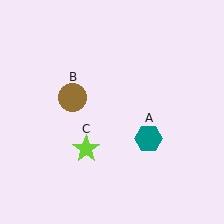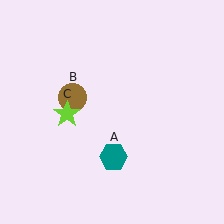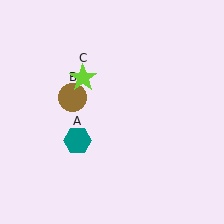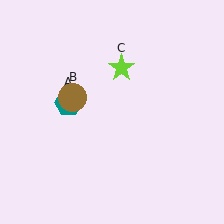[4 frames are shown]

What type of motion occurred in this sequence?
The teal hexagon (object A), lime star (object C) rotated clockwise around the center of the scene.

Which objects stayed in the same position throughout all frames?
Brown circle (object B) remained stationary.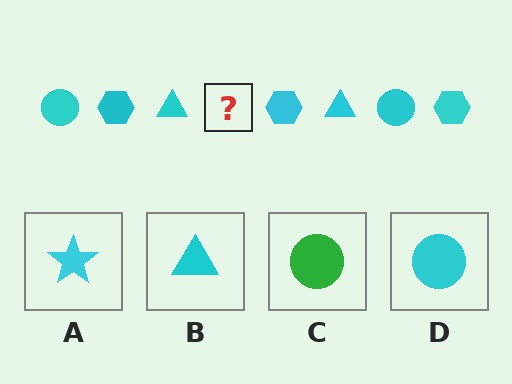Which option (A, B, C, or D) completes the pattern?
D.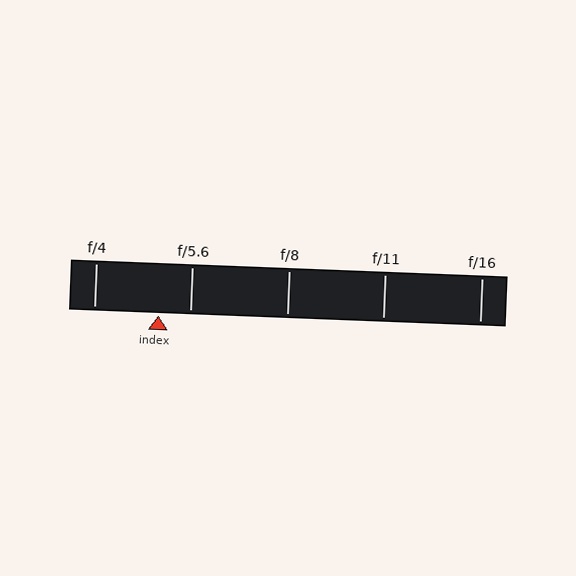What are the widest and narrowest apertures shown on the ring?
The widest aperture shown is f/4 and the narrowest is f/16.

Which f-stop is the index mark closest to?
The index mark is closest to f/5.6.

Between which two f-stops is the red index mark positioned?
The index mark is between f/4 and f/5.6.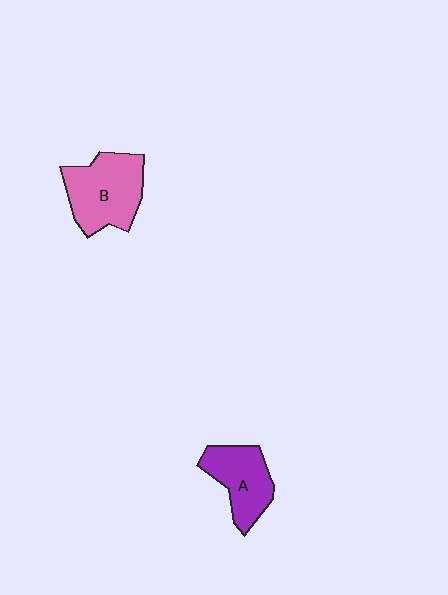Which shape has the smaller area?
Shape A (purple).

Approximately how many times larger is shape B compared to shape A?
Approximately 1.3 times.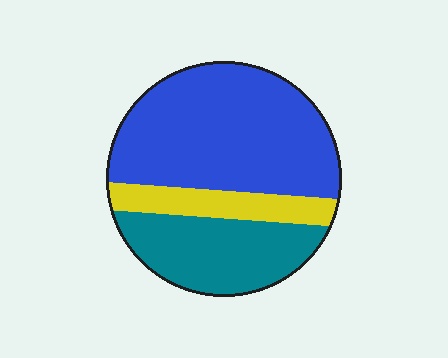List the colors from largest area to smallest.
From largest to smallest: blue, teal, yellow.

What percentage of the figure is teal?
Teal covers 29% of the figure.